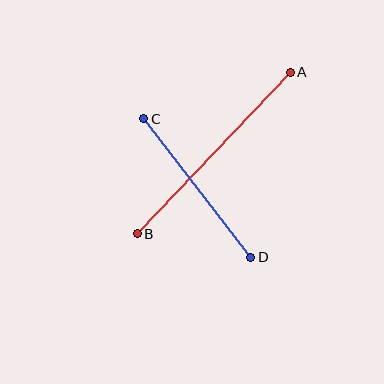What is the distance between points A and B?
The distance is approximately 222 pixels.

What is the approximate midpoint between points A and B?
The midpoint is at approximately (214, 153) pixels.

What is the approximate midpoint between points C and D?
The midpoint is at approximately (197, 188) pixels.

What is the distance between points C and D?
The distance is approximately 175 pixels.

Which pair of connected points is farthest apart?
Points A and B are farthest apart.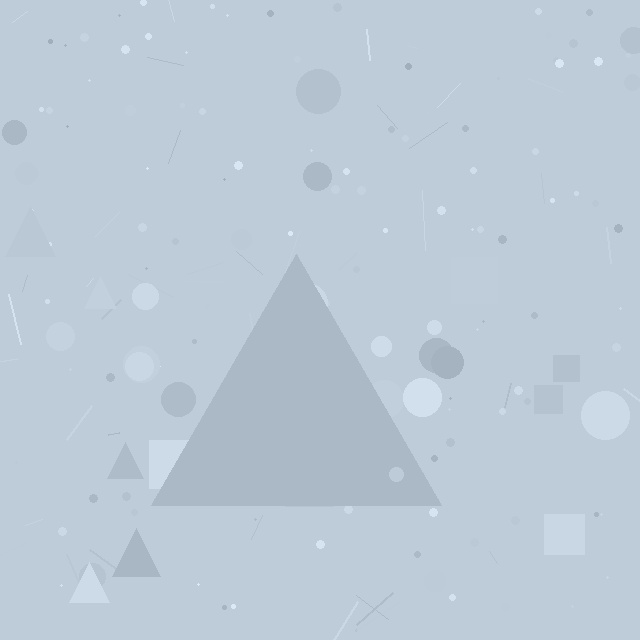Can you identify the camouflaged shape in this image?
The camouflaged shape is a triangle.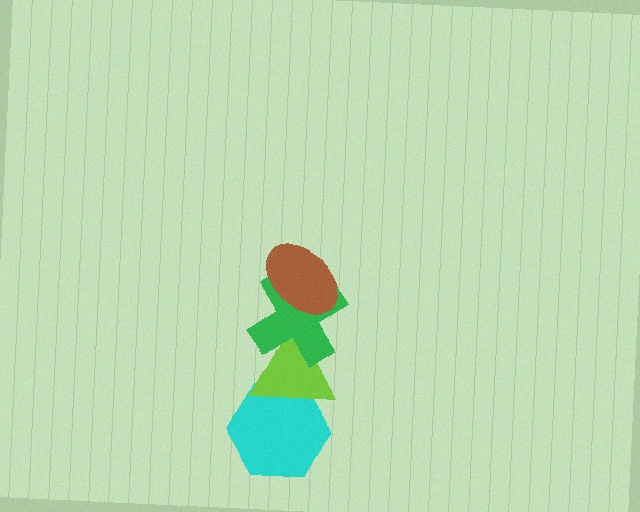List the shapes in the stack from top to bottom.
From top to bottom: the brown ellipse, the green cross, the lime triangle, the cyan hexagon.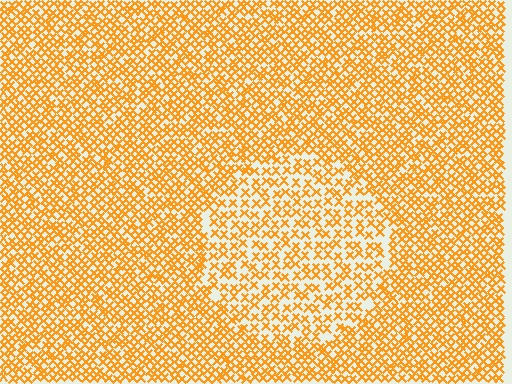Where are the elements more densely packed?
The elements are more densely packed outside the circle boundary.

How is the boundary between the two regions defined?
The boundary is defined by a change in element density (approximately 1.6x ratio). All elements are the same color, size, and shape.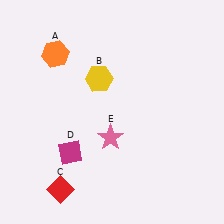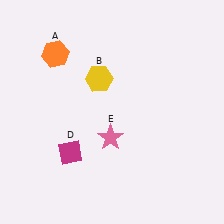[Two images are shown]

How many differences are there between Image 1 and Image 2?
There is 1 difference between the two images.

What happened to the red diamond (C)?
The red diamond (C) was removed in Image 2. It was in the bottom-left area of Image 1.